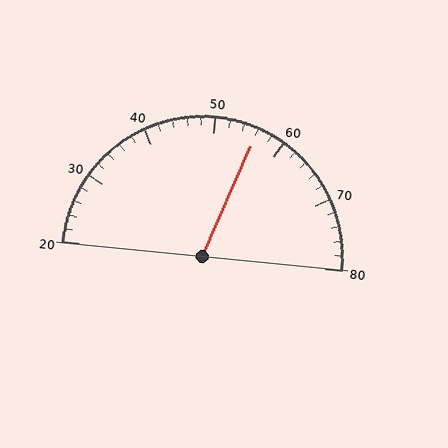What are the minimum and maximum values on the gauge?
The gauge ranges from 20 to 80.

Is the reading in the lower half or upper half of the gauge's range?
The reading is in the upper half of the range (20 to 80).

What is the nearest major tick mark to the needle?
The nearest major tick mark is 60.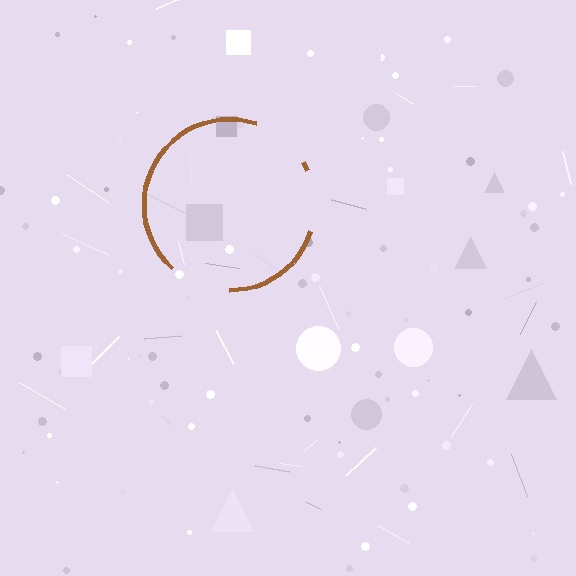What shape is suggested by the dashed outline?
The dashed outline suggests a circle.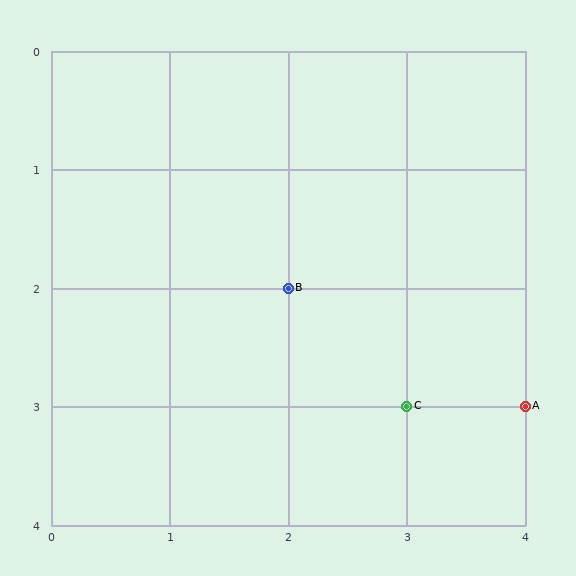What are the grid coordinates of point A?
Point A is at grid coordinates (4, 3).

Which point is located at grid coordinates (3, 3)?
Point C is at (3, 3).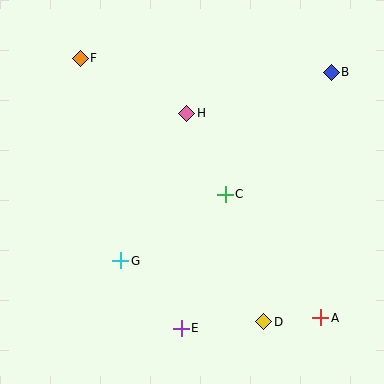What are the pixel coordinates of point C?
Point C is at (225, 194).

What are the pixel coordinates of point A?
Point A is at (321, 318).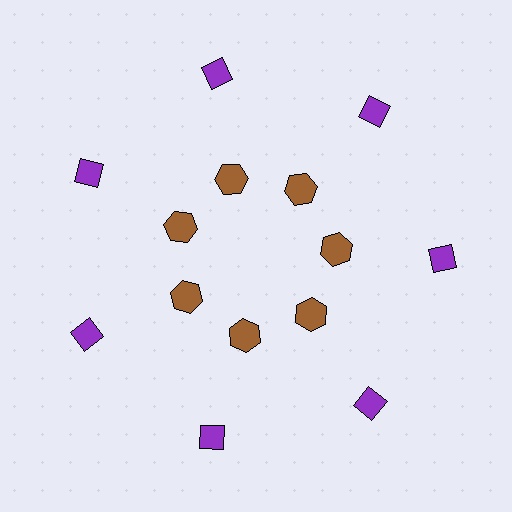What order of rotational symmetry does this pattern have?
This pattern has 7-fold rotational symmetry.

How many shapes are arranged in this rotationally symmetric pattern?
There are 14 shapes, arranged in 7 groups of 2.